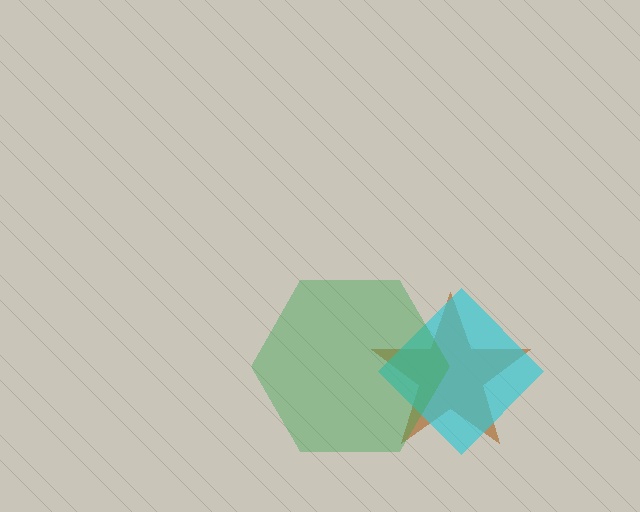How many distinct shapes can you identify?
There are 3 distinct shapes: a brown star, a cyan diamond, a green hexagon.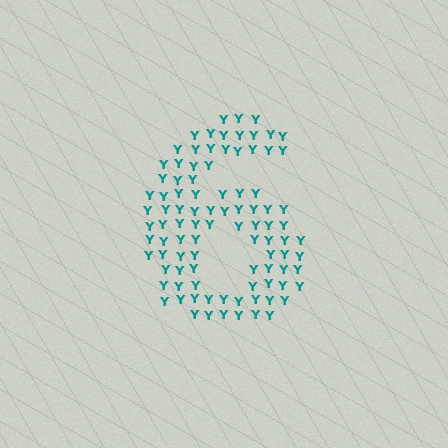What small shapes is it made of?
It is made of small letter Y's.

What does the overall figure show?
The overall figure shows the digit 6.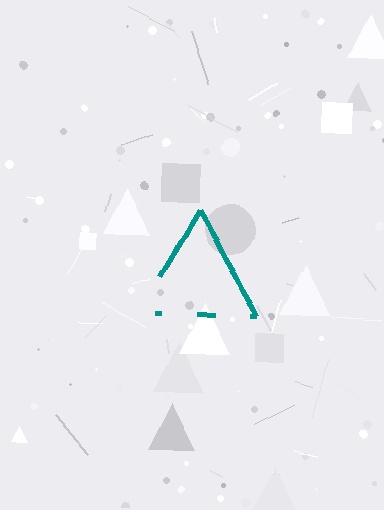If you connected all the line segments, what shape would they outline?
They would outline a triangle.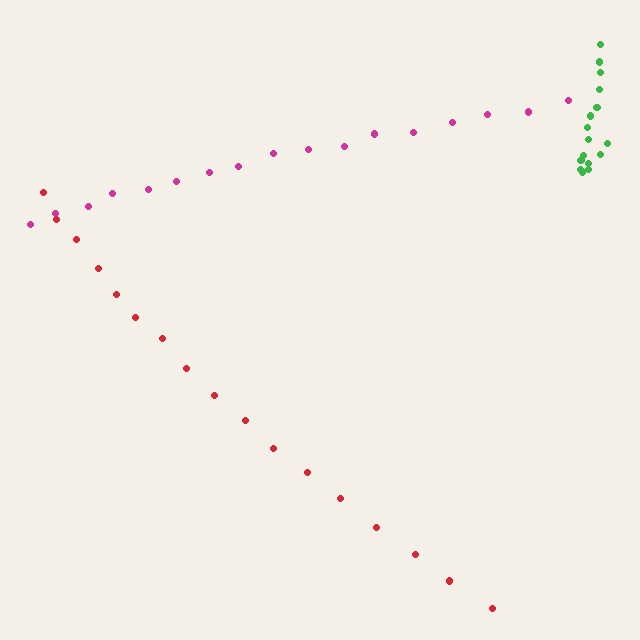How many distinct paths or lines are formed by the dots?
There are 3 distinct paths.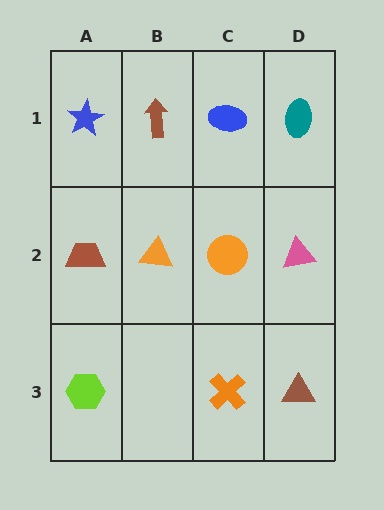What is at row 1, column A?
A blue star.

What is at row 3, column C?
An orange cross.